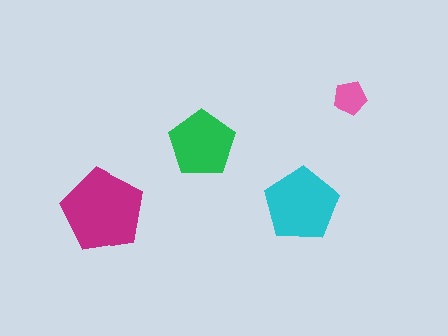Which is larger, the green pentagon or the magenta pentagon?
The magenta one.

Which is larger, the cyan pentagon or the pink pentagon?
The cyan one.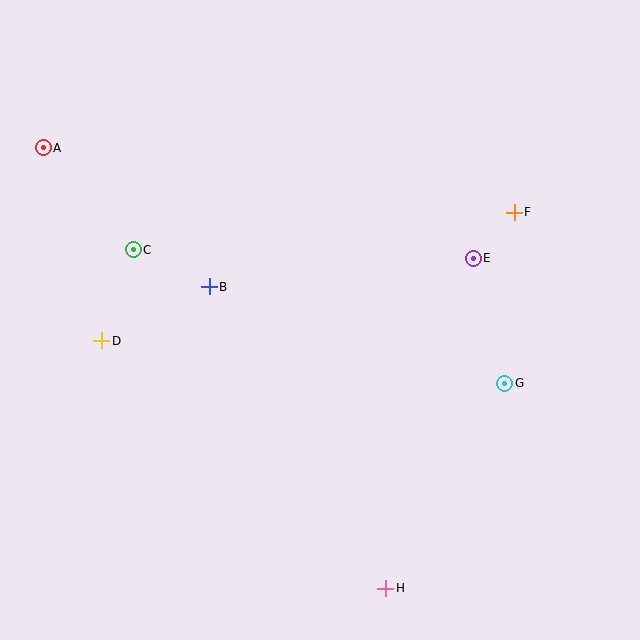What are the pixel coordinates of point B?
Point B is at (209, 287).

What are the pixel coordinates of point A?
Point A is at (43, 148).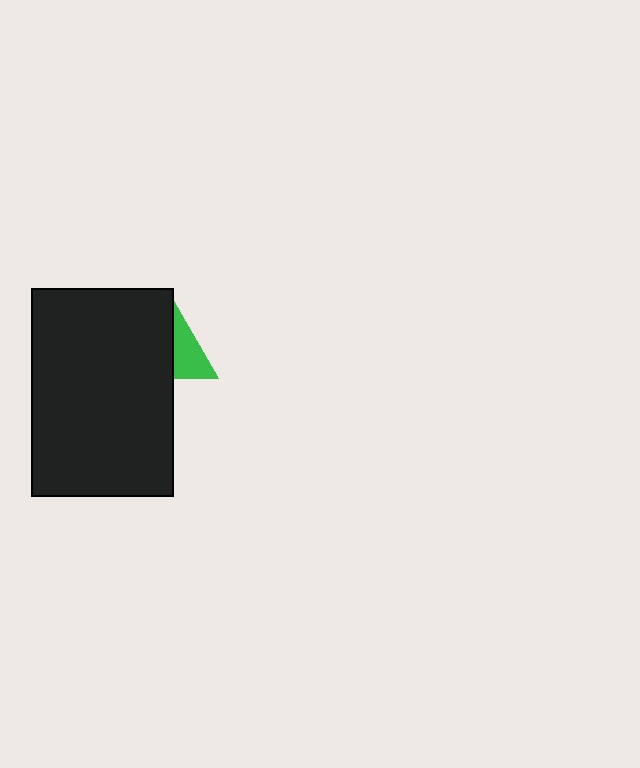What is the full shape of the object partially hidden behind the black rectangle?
The partially hidden object is a green triangle.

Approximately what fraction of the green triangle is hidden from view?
Roughly 62% of the green triangle is hidden behind the black rectangle.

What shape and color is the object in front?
The object in front is a black rectangle.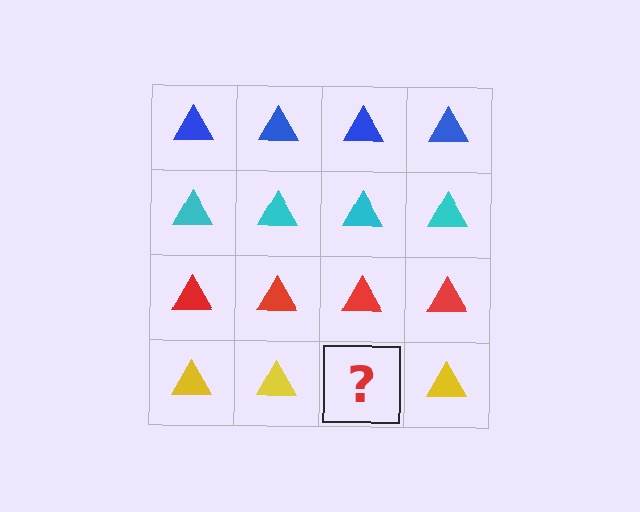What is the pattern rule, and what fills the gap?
The rule is that each row has a consistent color. The gap should be filled with a yellow triangle.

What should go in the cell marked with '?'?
The missing cell should contain a yellow triangle.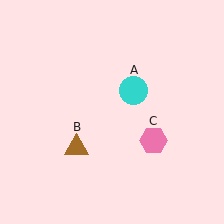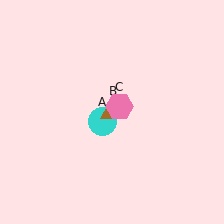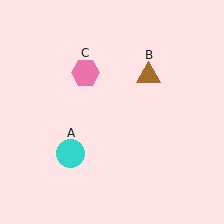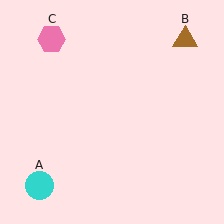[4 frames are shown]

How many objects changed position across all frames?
3 objects changed position: cyan circle (object A), brown triangle (object B), pink hexagon (object C).